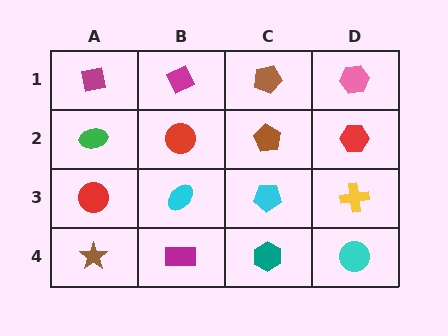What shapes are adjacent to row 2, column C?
A brown pentagon (row 1, column C), a cyan pentagon (row 3, column C), a red circle (row 2, column B), a red hexagon (row 2, column D).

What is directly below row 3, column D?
A cyan circle.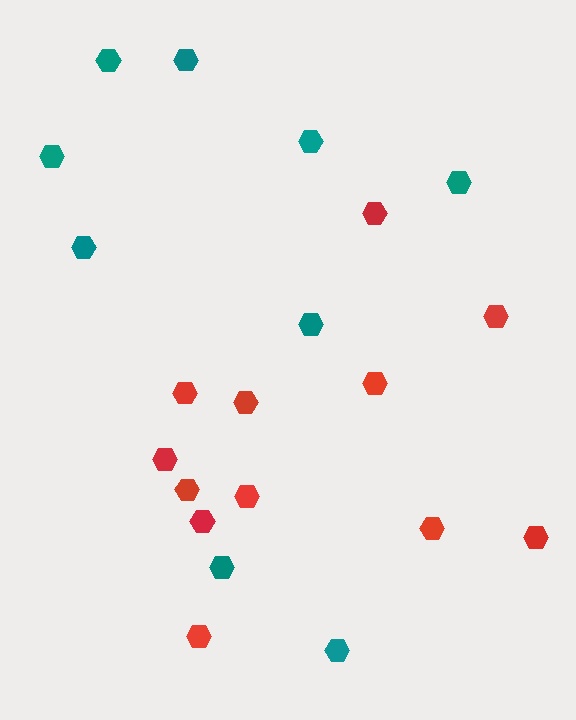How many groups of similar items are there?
There are 2 groups: one group of red hexagons (12) and one group of teal hexagons (9).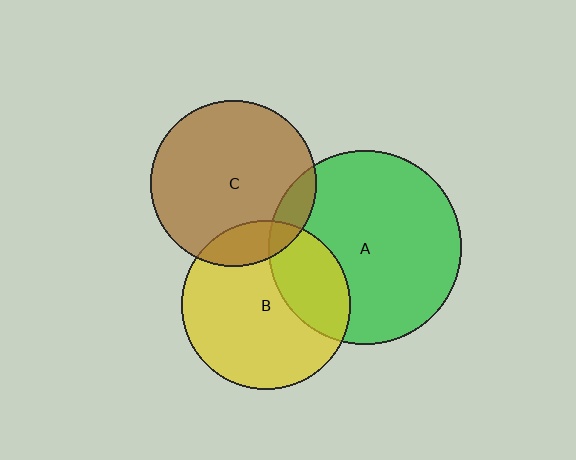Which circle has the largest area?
Circle A (green).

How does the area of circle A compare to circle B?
Approximately 1.3 times.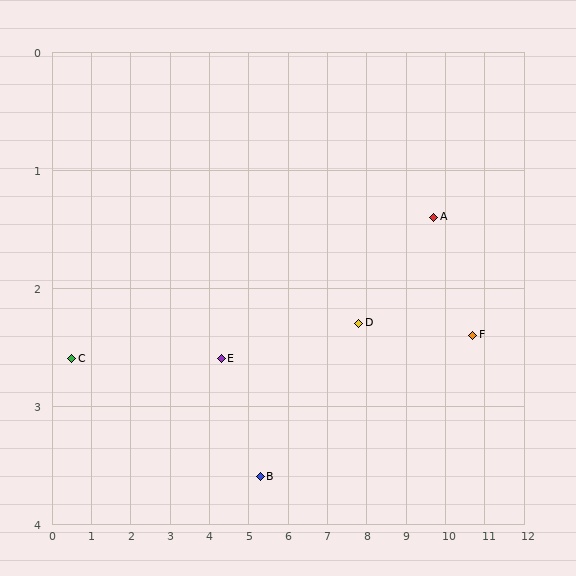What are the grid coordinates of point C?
Point C is at approximately (0.5, 2.6).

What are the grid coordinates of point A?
Point A is at approximately (9.7, 1.4).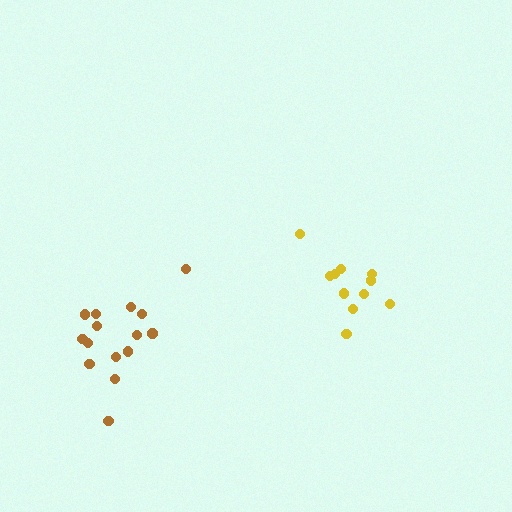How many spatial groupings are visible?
There are 2 spatial groupings.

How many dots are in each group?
Group 1: 11 dots, Group 2: 15 dots (26 total).